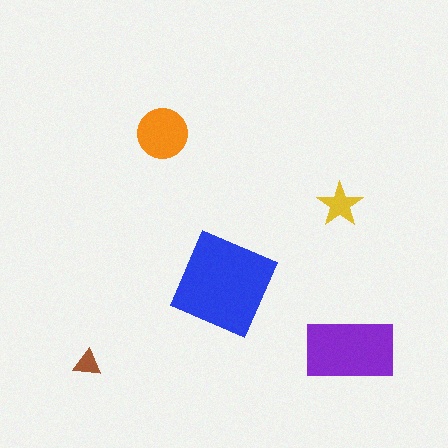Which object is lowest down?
The brown triangle is bottommost.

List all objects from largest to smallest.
The blue diamond, the purple rectangle, the orange circle, the yellow star, the brown triangle.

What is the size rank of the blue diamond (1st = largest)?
1st.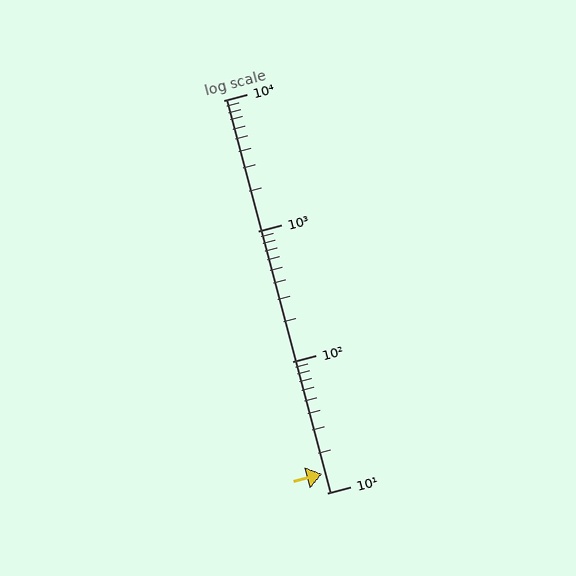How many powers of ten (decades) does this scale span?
The scale spans 3 decades, from 10 to 10000.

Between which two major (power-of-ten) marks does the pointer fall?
The pointer is between 10 and 100.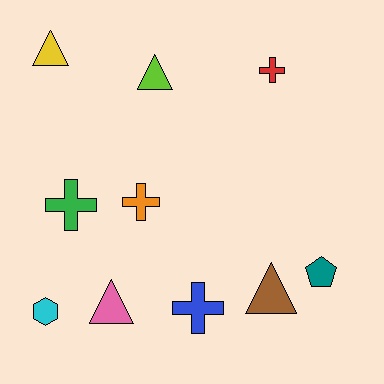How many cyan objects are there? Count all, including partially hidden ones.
There is 1 cyan object.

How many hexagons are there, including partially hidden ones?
There is 1 hexagon.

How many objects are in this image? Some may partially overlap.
There are 10 objects.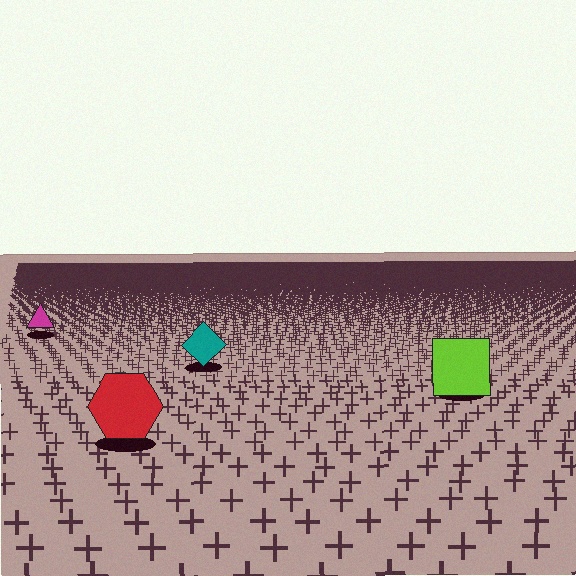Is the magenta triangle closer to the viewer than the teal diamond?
No. The teal diamond is closer — you can tell from the texture gradient: the ground texture is coarser near it.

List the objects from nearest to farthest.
From nearest to farthest: the red hexagon, the lime square, the teal diamond, the magenta triangle.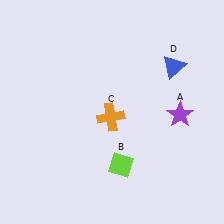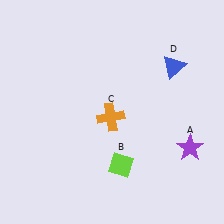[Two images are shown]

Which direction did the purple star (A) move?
The purple star (A) moved down.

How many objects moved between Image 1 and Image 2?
1 object moved between the two images.